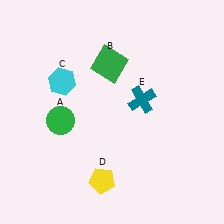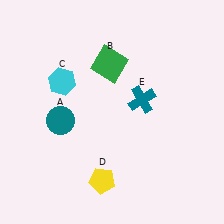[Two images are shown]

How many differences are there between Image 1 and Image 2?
There is 1 difference between the two images.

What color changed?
The circle (A) changed from green in Image 1 to teal in Image 2.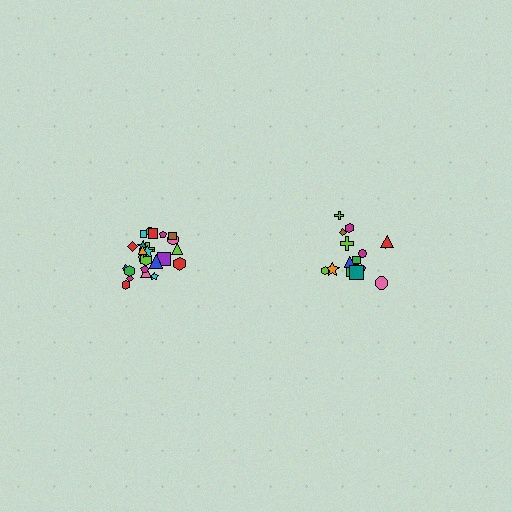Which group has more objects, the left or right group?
The left group.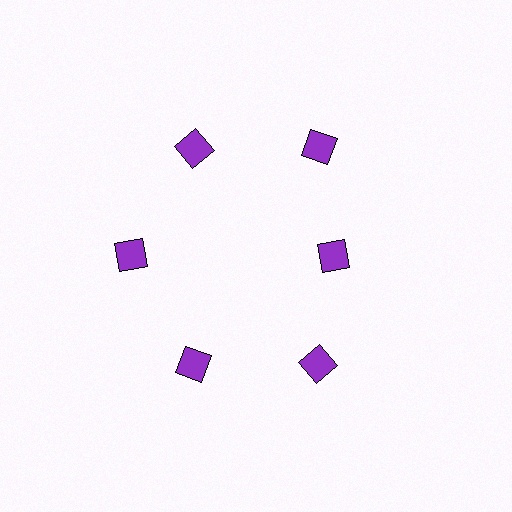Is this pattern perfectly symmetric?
No. The 6 purple squares are arranged in a ring, but one element near the 3 o'clock position is pulled inward toward the center, breaking the 6-fold rotational symmetry.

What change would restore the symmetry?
The symmetry would be restored by moving it outward, back onto the ring so that all 6 squares sit at equal angles and equal distance from the center.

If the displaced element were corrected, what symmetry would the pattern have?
It would have 6-fold rotational symmetry — the pattern would map onto itself every 60 degrees.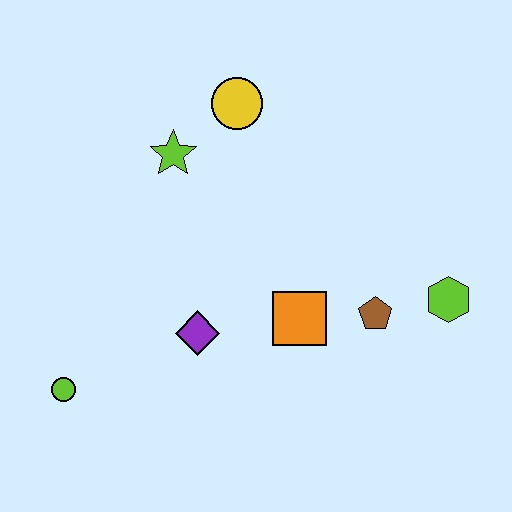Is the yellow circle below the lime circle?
No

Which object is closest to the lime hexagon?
The brown pentagon is closest to the lime hexagon.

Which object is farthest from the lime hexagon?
The lime circle is farthest from the lime hexagon.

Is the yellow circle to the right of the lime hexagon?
No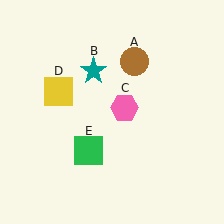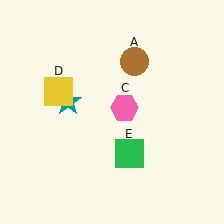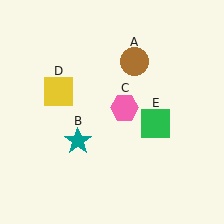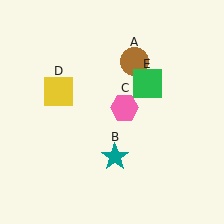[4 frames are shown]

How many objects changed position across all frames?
2 objects changed position: teal star (object B), green square (object E).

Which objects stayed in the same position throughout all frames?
Brown circle (object A) and pink hexagon (object C) and yellow square (object D) remained stationary.